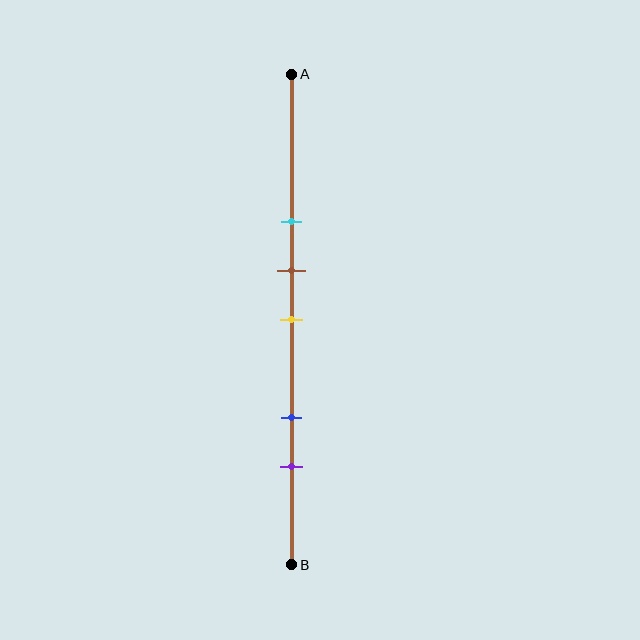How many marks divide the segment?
There are 5 marks dividing the segment.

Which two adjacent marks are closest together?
The brown and yellow marks are the closest adjacent pair.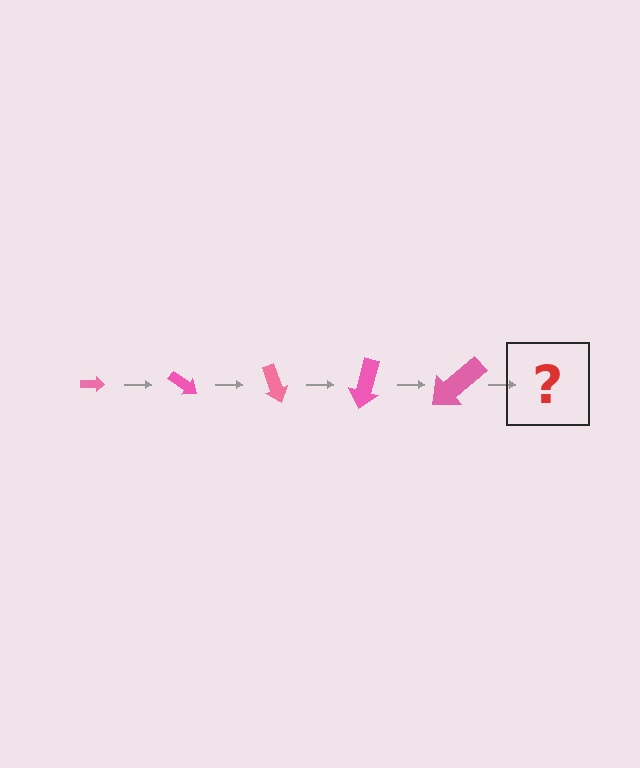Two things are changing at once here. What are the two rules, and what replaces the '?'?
The two rules are that the arrow grows larger each step and it rotates 35 degrees each step. The '?' should be an arrow, larger than the previous one and rotated 175 degrees from the start.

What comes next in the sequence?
The next element should be an arrow, larger than the previous one and rotated 175 degrees from the start.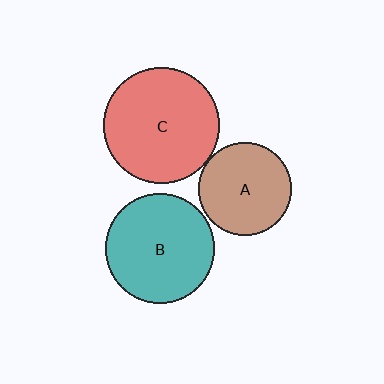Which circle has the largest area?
Circle C (red).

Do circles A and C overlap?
Yes.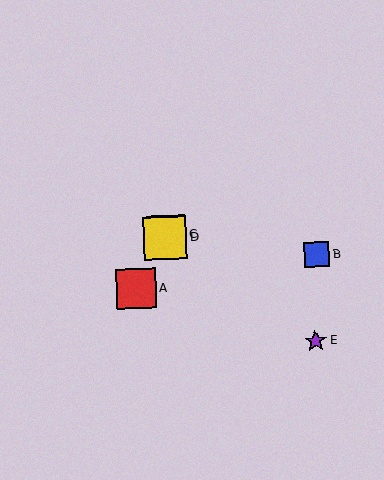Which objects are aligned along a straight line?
Objects A, C, D are aligned along a straight line.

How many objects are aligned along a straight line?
3 objects (A, C, D) are aligned along a straight line.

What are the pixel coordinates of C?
Object C is at (167, 235).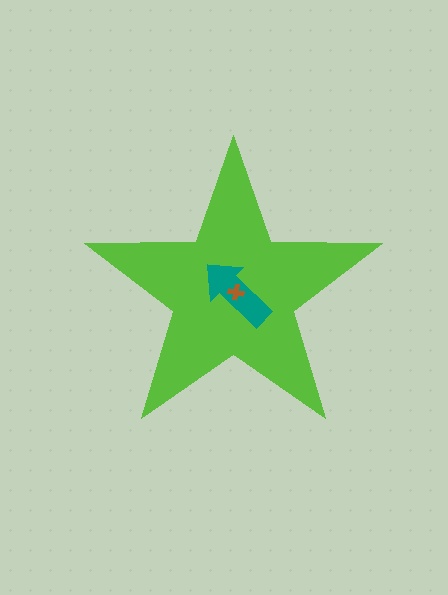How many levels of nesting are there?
3.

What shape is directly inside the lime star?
The teal arrow.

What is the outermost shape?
The lime star.